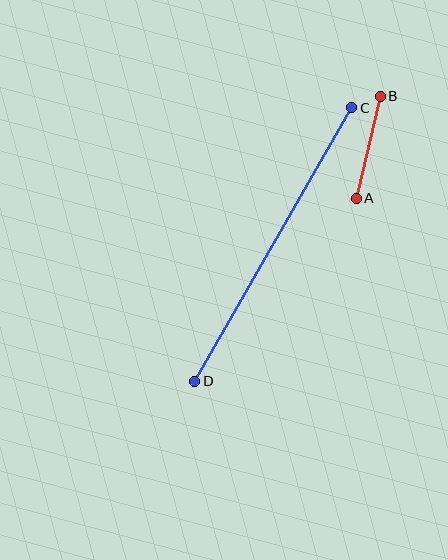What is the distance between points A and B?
The distance is approximately 105 pixels.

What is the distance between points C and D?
The distance is approximately 315 pixels.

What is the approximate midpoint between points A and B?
The midpoint is at approximately (368, 147) pixels.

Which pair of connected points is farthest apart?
Points C and D are farthest apart.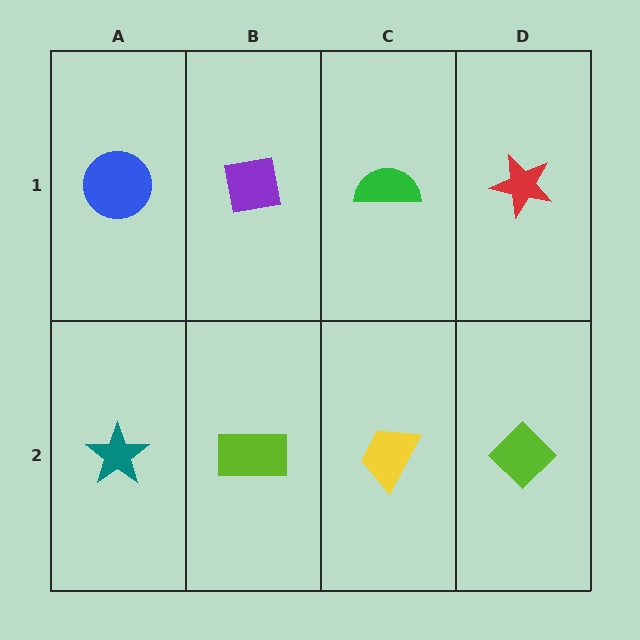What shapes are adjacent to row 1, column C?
A yellow trapezoid (row 2, column C), a purple square (row 1, column B), a red star (row 1, column D).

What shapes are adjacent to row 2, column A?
A blue circle (row 1, column A), a lime rectangle (row 2, column B).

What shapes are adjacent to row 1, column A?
A teal star (row 2, column A), a purple square (row 1, column B).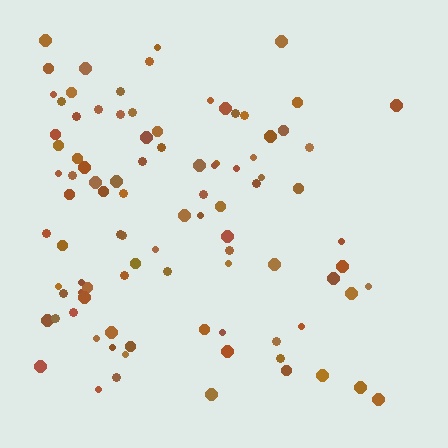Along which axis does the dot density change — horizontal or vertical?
Horizontal.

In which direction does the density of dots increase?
From right to left, with the left side densest.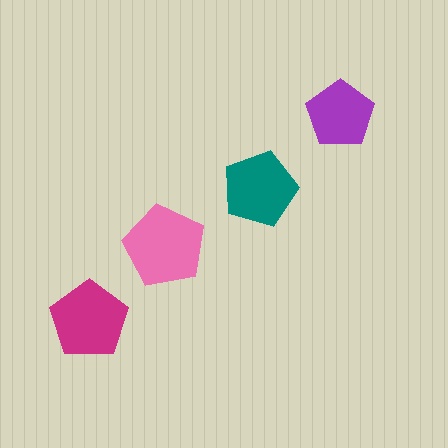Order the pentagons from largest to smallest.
the pink one, the magenta one, the teal one, the purple one.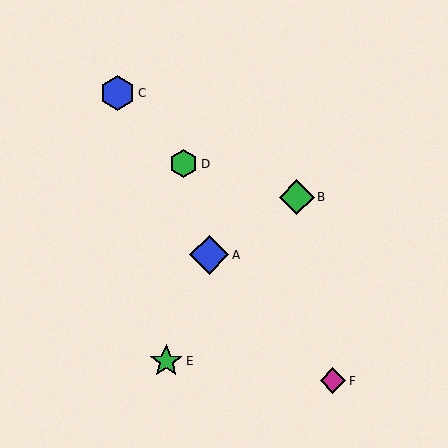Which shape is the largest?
The blue diamond (labeled A) is the largest.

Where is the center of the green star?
The center of the green star is at (166, 362).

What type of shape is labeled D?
Shape D is a green hexagon.